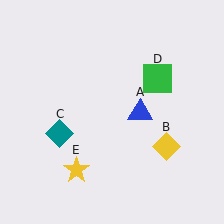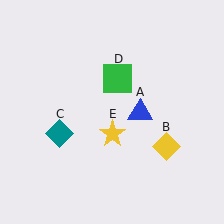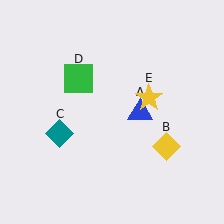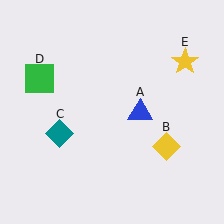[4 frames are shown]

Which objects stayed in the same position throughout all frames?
Blue triangle (object A) and yellow diamond (object B) and teal diamond (object C) remained stationary.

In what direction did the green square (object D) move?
The green square (object D) moved left.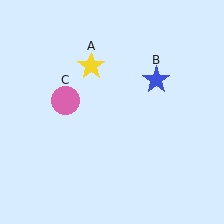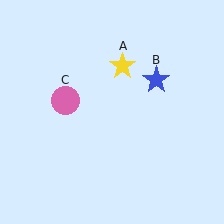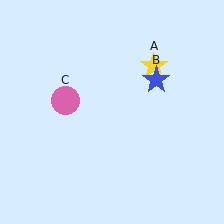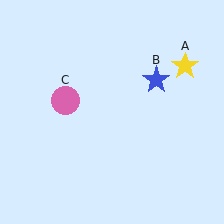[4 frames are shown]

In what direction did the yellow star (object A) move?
The yellow star (object A) moved right.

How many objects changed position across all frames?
1 object changed position: yellow star (object A).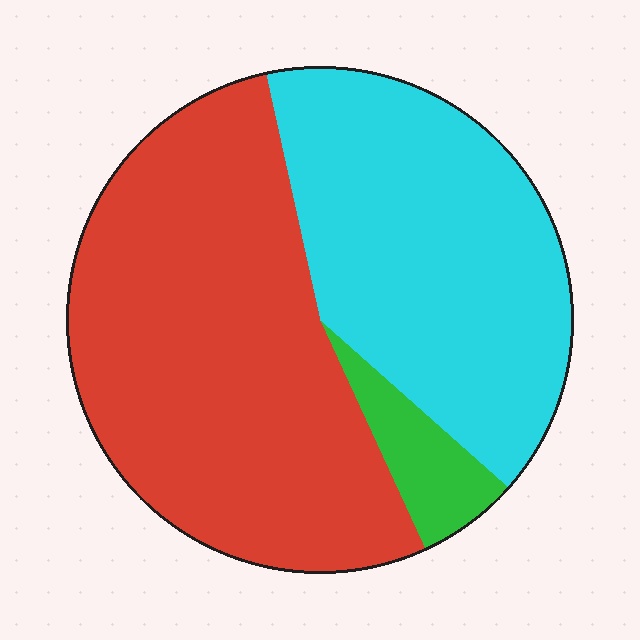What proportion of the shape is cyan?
Cyan covers around 40% of the shape.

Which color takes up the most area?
Red, at roughly 55%.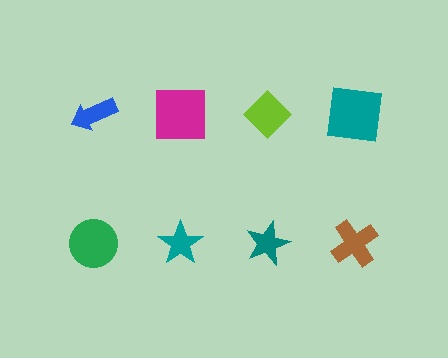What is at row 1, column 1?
A blue arrow.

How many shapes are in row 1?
4 shapes.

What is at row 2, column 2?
A teal star.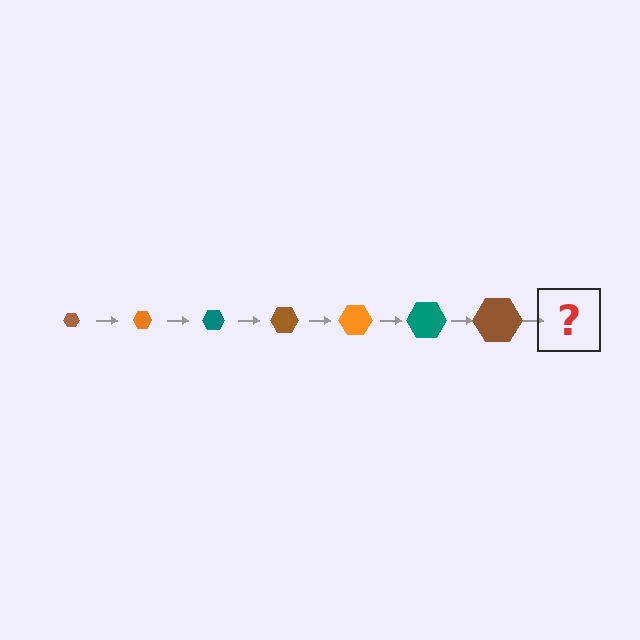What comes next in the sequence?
The next element should be an orange hexagon, larger than the previous one.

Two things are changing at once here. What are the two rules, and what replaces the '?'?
The two rules are that the hexagon grows larger each step and the color cycles through brown, orange, and teal. The '?' should be an orange hexagon, larger than the previous one.